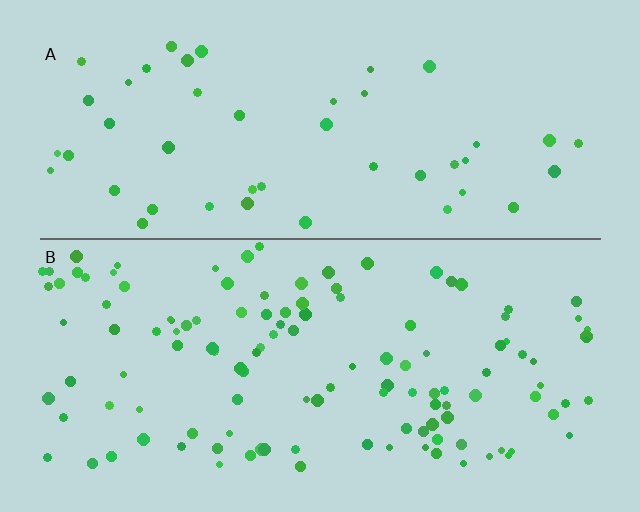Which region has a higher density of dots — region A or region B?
B (the bottom).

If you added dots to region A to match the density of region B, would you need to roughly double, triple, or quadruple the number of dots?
Approximately triple.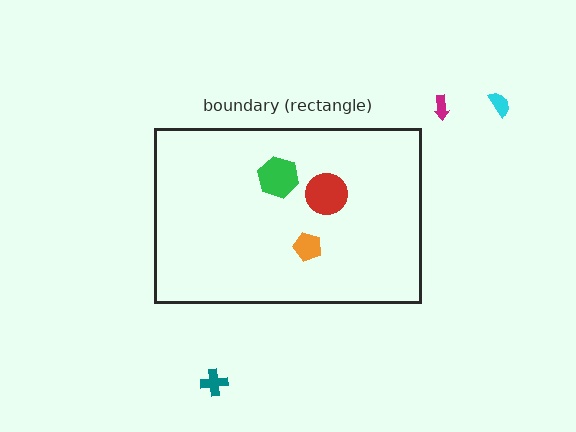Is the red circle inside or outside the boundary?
Inside.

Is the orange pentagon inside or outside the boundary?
Inside.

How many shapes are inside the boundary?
3 inside, 3 outside.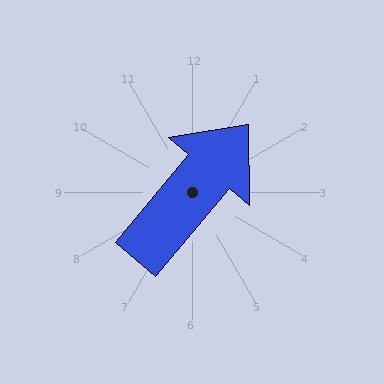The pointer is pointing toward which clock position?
Roughly 1 o'clock.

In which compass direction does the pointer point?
Northeast.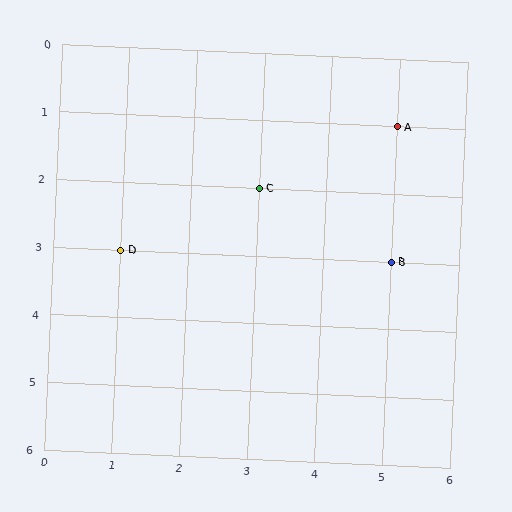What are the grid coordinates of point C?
Point C is at grid coordinates (3, 2).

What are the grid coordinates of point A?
Point A is at grid coordinates (5, 1).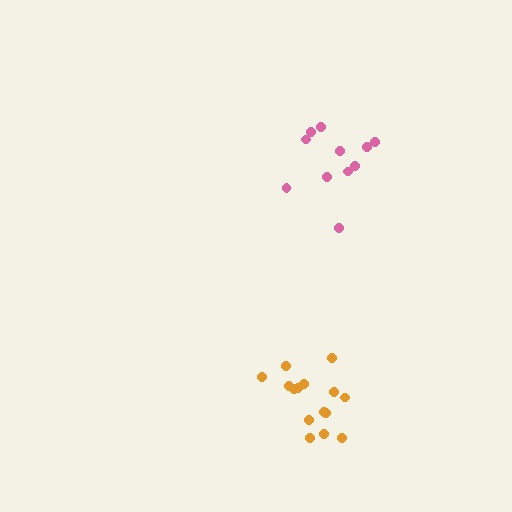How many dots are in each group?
Group 1: 15 dots, Group 2: 11 dots (26 total).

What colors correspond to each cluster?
The clusters are colored: orange, pink.